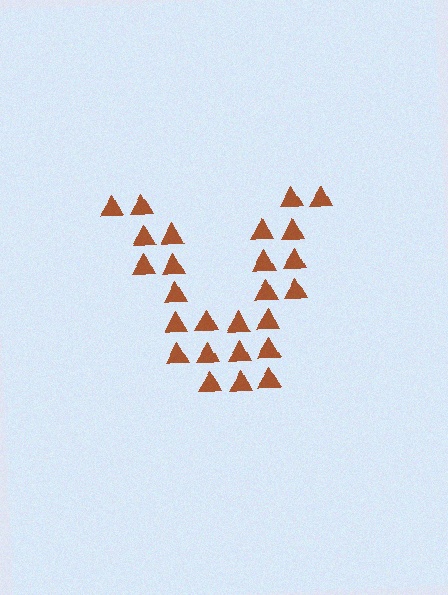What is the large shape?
The large shape is the letter V.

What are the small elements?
The small elements are triangles.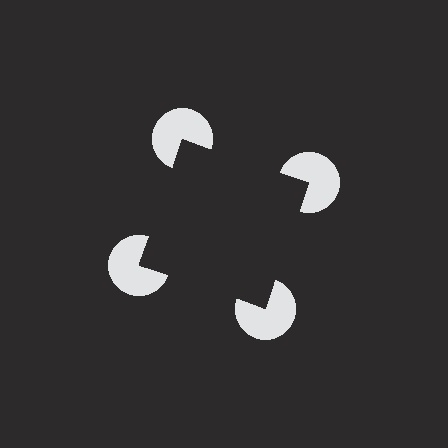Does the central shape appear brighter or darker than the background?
It typically appears slightly darker than the background, even though no actual brightness change is drawn.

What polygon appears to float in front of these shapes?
An illusory square — its edges are inferred from the aligned wedge cuts in the pac-man discs, not physically drawn.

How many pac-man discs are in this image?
There are 4 — one at each vertex of the illusory square.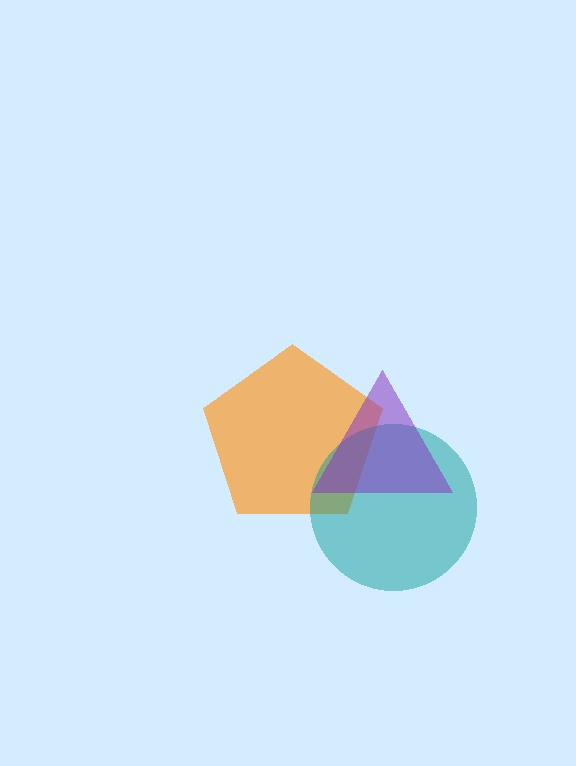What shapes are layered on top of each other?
The layered shapes are: an orange pentagon, a teal circle, a purple triangle.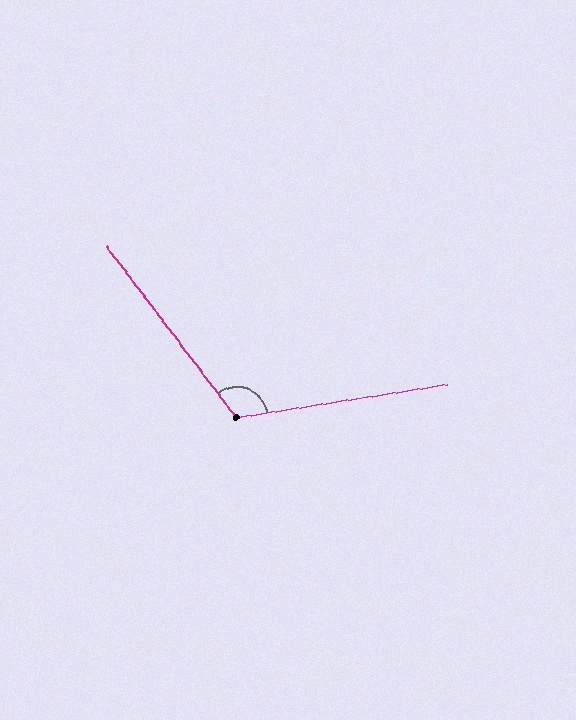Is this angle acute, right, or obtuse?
It is obtuse.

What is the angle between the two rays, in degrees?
Approximately 118 degrees.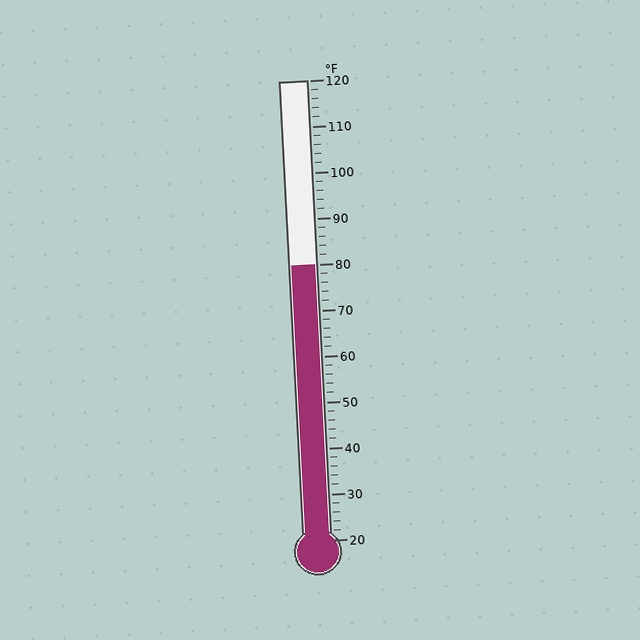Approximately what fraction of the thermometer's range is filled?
The thermometer is filled to approximately 60% of its range.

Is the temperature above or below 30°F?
The temperature is above 30°F.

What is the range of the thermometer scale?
The thermometer scale ranges from 20°F to 120°F.